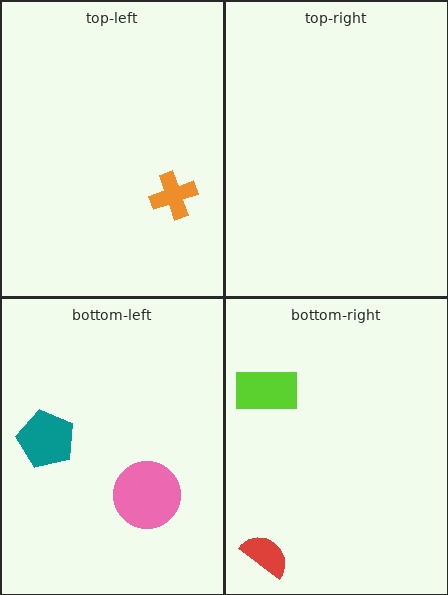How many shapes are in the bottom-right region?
2.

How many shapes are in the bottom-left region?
2.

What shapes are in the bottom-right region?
The red semicircle, the lime rectangle.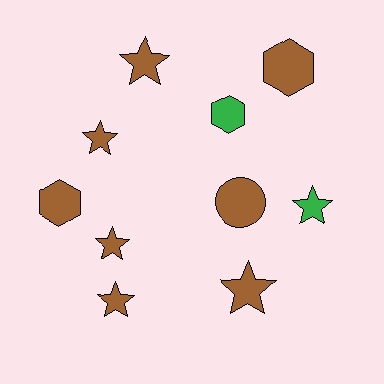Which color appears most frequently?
Brown, with 8 objects.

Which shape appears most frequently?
Star, with 6 objects.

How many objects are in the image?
There are 10 objects.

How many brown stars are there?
There are 5 brown stars.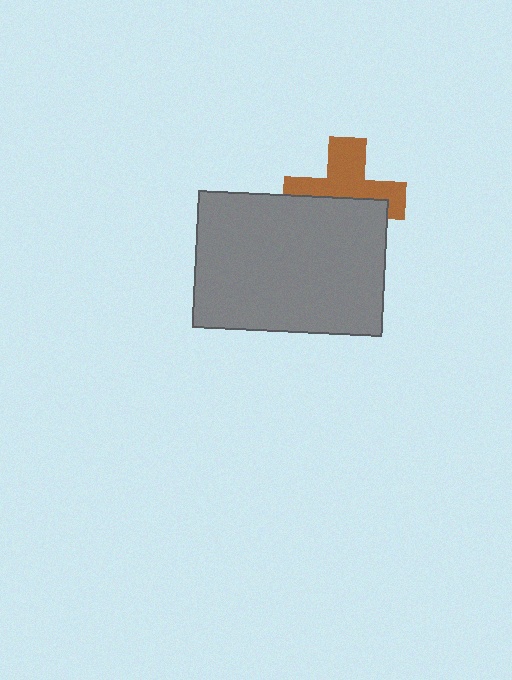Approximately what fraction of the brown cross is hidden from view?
Roughly 47% of the brown cross is hidden behind the gray rectangle.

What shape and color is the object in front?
The object in front is a gray rectangle.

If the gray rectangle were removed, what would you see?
You would see the complete brown cross.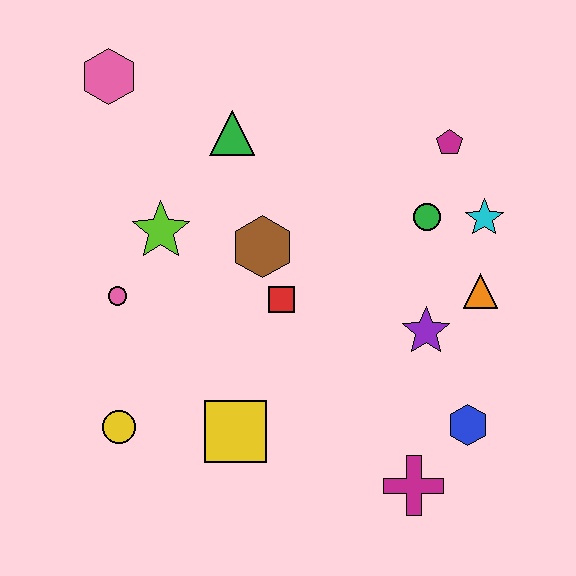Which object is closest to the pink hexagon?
The green triangle is closest to the pink hexagon.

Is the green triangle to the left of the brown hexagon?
Yes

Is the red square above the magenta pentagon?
No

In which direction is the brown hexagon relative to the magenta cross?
The brown hexagon is above the magenta cross.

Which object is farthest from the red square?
The pink hexagon is farthest from the red square.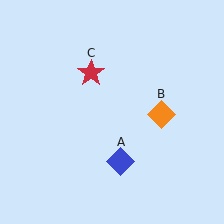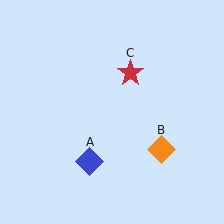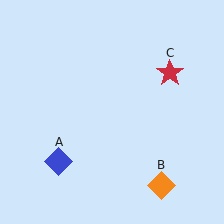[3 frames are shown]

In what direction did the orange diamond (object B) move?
The orange diamond (object B) moved down.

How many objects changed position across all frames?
3 objects changed position: blue diamond (object A), orange diamond (object B), red star (object C).